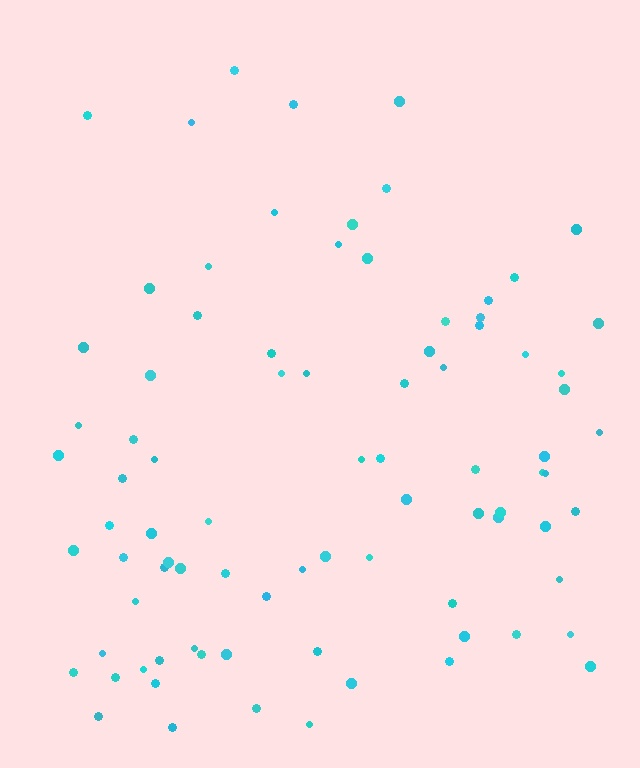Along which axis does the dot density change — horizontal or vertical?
Vertical.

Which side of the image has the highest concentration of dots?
The bottom.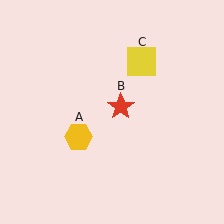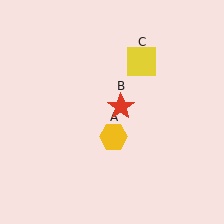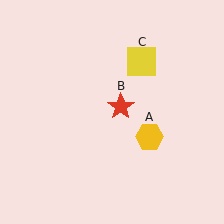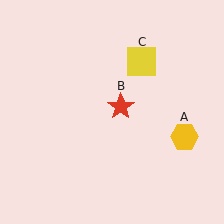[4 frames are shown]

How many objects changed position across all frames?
1 object changed position: yellow hexagon (object A).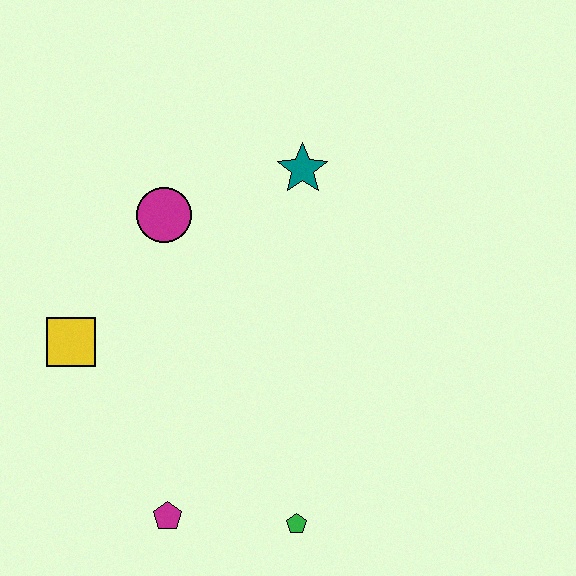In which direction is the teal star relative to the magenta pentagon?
The teal star is above the magenta pentagon.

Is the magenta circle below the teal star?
Yes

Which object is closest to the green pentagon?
The magenta pentagon is closest to the green pentagon.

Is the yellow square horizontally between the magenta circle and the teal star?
No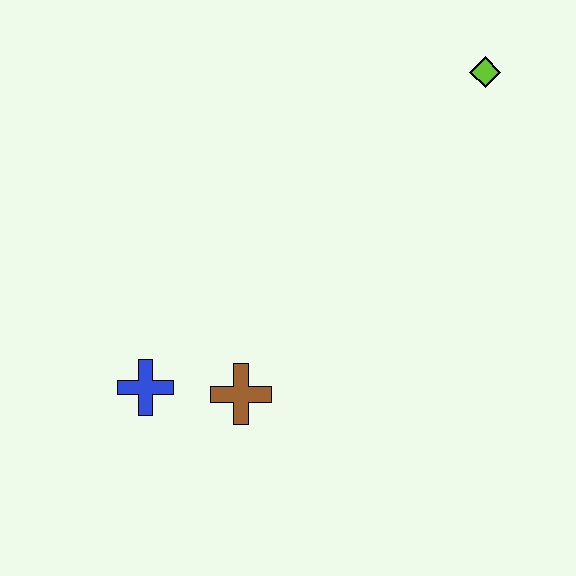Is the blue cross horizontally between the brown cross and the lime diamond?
No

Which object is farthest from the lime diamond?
The blue cross is farthest from the lime diamond.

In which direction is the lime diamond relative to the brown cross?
The lime diamond is above the brown cross.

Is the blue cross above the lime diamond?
No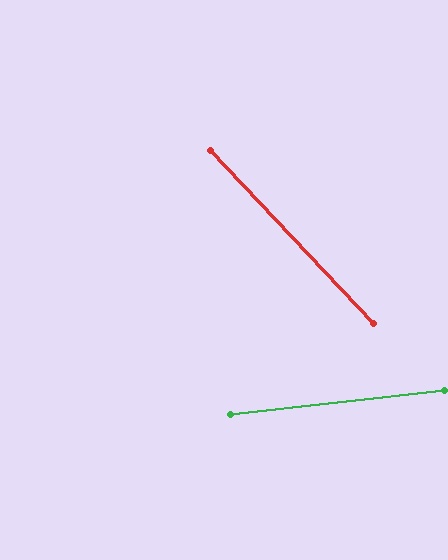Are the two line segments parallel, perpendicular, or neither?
Neither parallel nor perpendicular — they differ by about 53°.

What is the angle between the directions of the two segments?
Approximately 53 degrees.